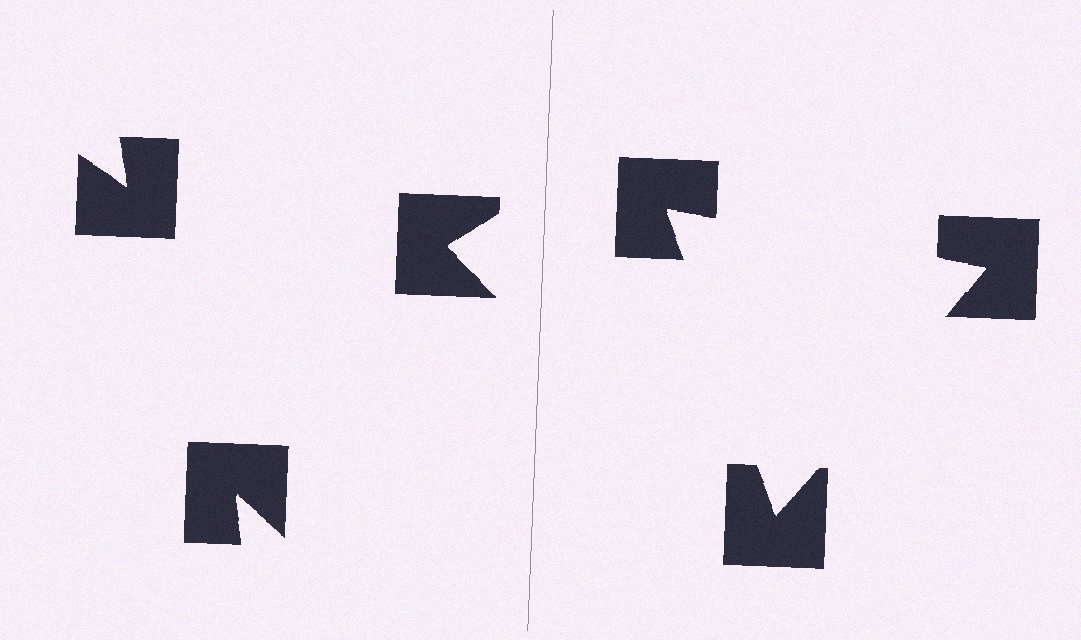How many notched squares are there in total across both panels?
6 — 3 on each side.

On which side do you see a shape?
An illusory triangle appears on the right side. On the left side the wedge cuts are rotated, so no coherent shape forms.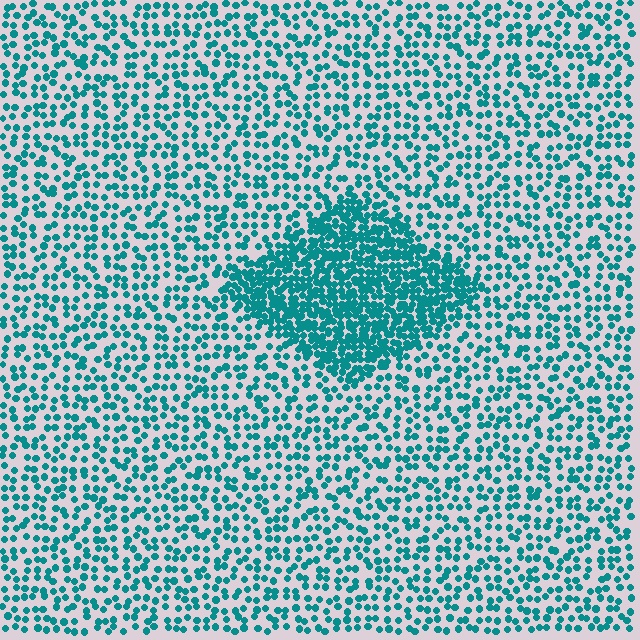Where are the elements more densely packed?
The elements are more densely packed inside the diamond boundary.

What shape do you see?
I see a diamond.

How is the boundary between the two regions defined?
The boundary is defined by a change in element density (approximately 2.5x ratio). All elements are the same color, size, and shape.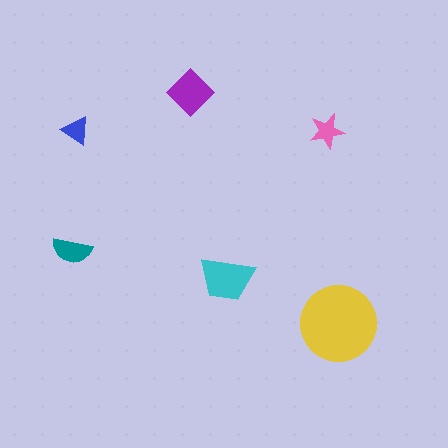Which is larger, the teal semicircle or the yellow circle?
The yellow circle.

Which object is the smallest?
The blue triangle.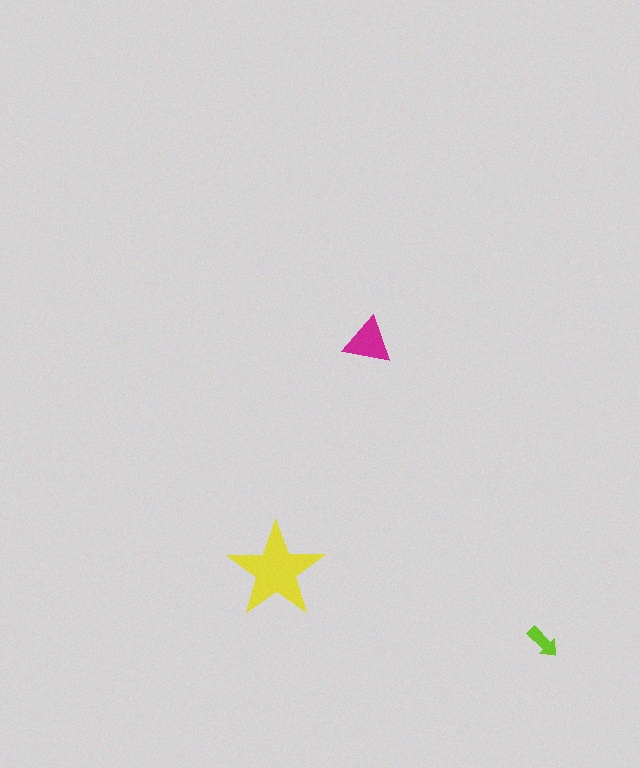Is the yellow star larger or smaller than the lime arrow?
Larger.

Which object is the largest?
The yellow star.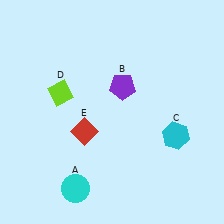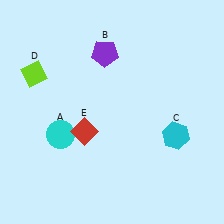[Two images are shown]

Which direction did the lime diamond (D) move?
The lime diamond (D) moved left.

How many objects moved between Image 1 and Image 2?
3 objects moved between the two images.